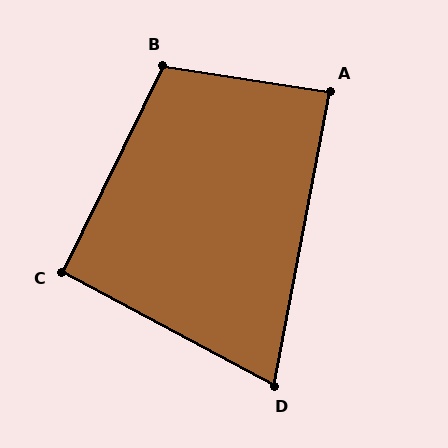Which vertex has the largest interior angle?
B, at approximately 107 degrees.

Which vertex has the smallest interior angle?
D, at approximately 73 degrees.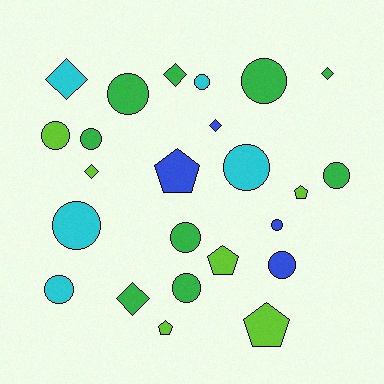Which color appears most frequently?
Green, with 9 objects.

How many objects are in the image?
There are 24 objects.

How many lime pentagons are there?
There are 4 lime pentagons.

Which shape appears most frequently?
Circle, with 13 objects.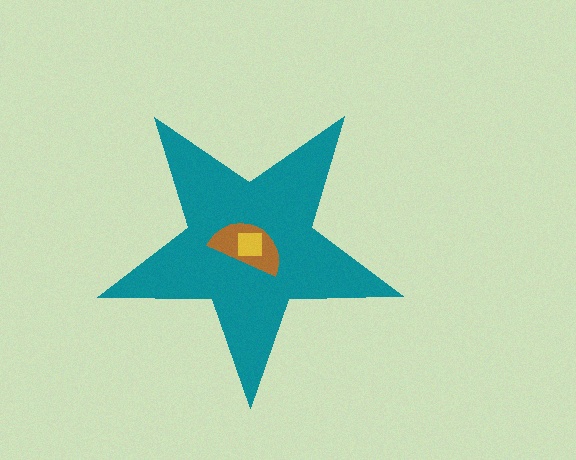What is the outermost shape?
The teal star.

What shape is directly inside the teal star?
The brown semicircle.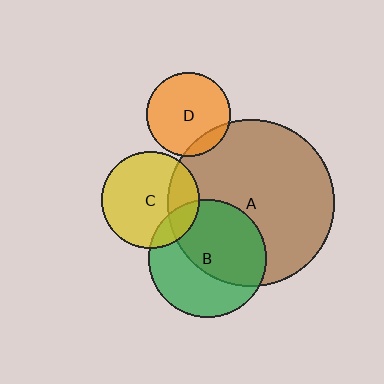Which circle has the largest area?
Circle A (brown).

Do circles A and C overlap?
Yes.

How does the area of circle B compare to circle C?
Approximately 1.5 times.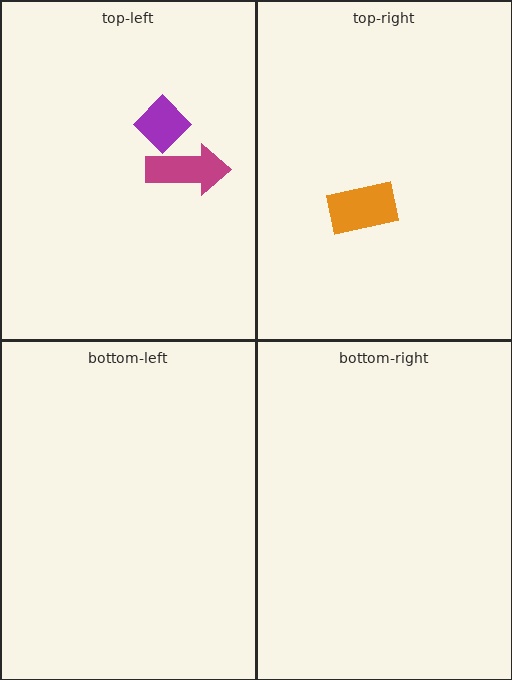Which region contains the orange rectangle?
The top-right region.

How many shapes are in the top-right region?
1.